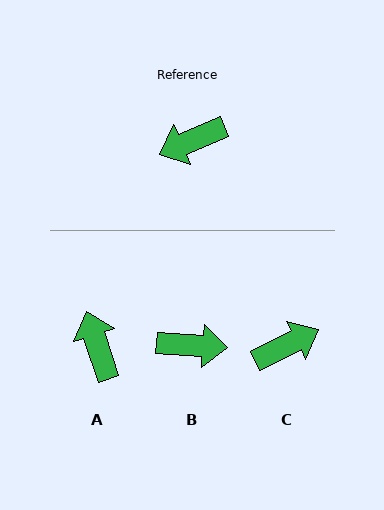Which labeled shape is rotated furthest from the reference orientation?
C, about 176 degrees away.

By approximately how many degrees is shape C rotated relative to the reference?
Approximately 176 degrees clockwise.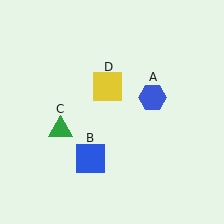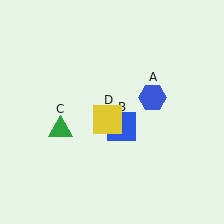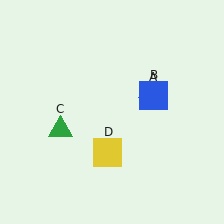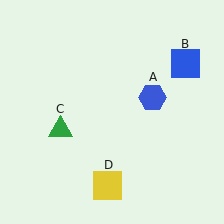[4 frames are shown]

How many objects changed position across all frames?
2 objects changed position: blue square (object B), yellow square (object D).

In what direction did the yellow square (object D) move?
The yellow square (object D) moved down.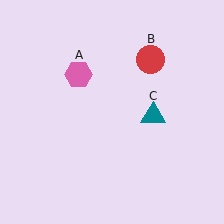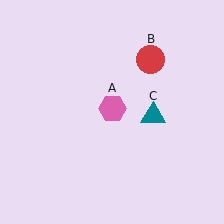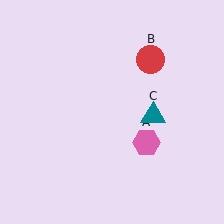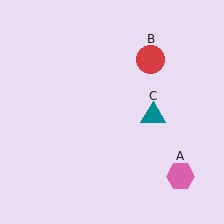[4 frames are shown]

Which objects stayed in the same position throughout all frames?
Red circle (object B) and teal triangle (object C) remained stationary.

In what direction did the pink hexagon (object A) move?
The pink hexagon (object A) moved down and to the right.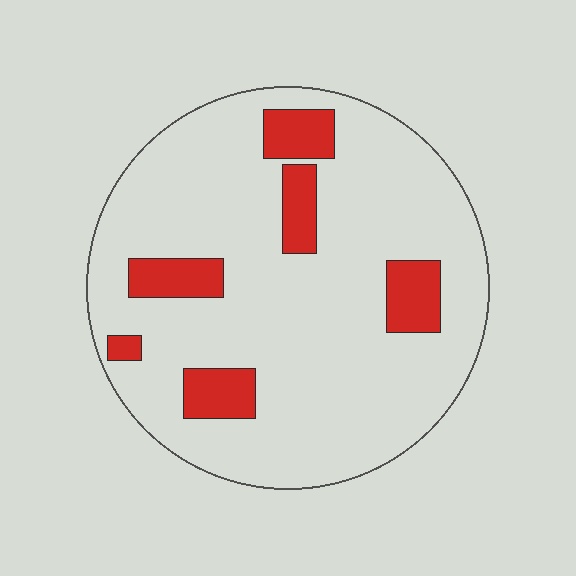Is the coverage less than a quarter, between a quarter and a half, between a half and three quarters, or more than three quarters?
Less than a quarter.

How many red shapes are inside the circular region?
6.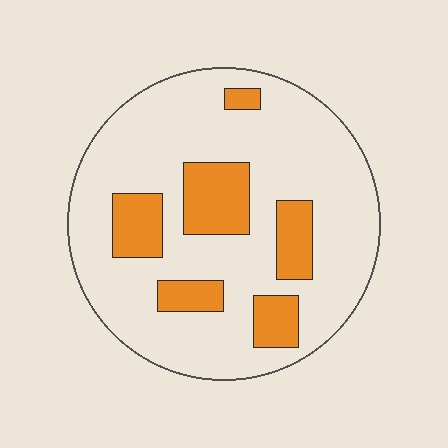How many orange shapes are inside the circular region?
6.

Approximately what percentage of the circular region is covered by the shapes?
Approximately 20%.